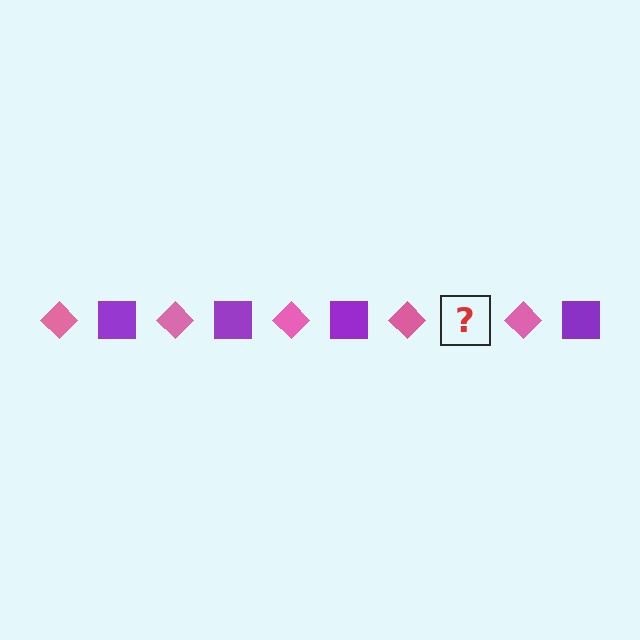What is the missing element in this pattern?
The missing element is a purple square.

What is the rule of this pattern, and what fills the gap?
The rule is that the pattern alternates between pink diamond and purple square. The gap should be filled with a purple square.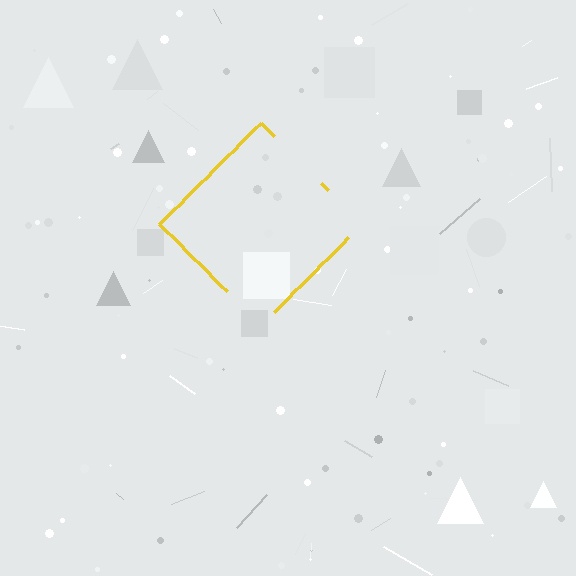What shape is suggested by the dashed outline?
The dashed outline suggests a diamond.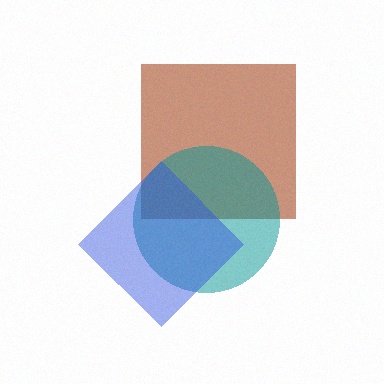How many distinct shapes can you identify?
There are 3 distinct shapes: a brown square, a teal circle, a blue diamond.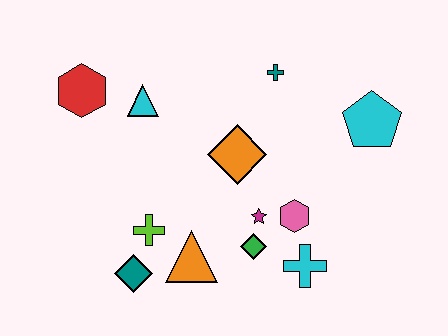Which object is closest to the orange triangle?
The lime cross is closest to the orange triangle.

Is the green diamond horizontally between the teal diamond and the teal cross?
Yes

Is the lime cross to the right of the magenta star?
No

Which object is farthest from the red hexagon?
The cyan pentagon is farthest from the red hexagon.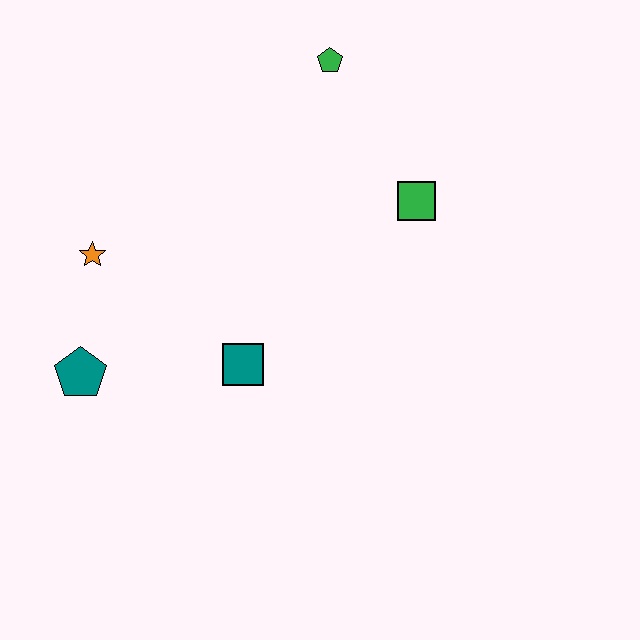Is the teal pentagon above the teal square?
No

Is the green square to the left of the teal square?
No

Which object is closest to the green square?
The green pentagon is closest to the green square.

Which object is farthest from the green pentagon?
The teal pentagon is farthest from the green pentagon.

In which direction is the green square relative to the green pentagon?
The green square is below the green pentagon.